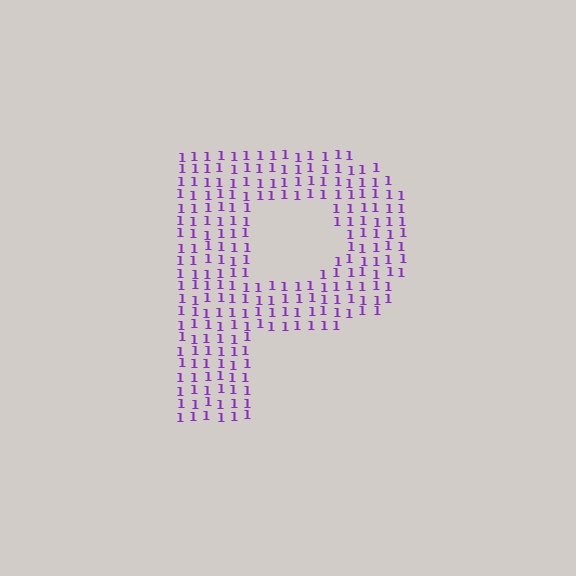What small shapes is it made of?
It is made of small digit 1's.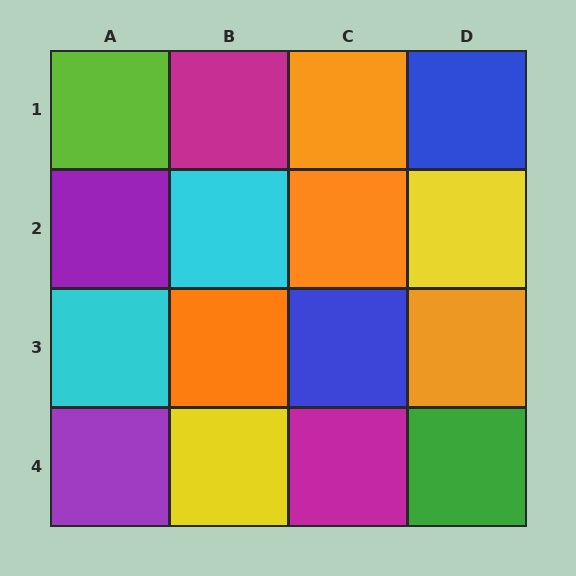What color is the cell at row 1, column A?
Lime.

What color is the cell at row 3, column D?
Orange.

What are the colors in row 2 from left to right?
Purple, cyan, orange, yellow.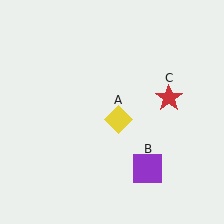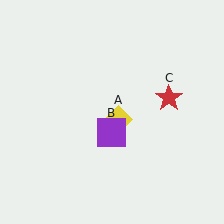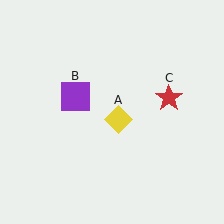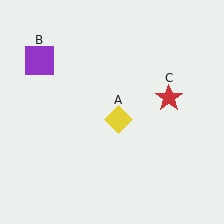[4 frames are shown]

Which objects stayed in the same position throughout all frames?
Yellow diamond (object A) and red star (object C) remained stationary.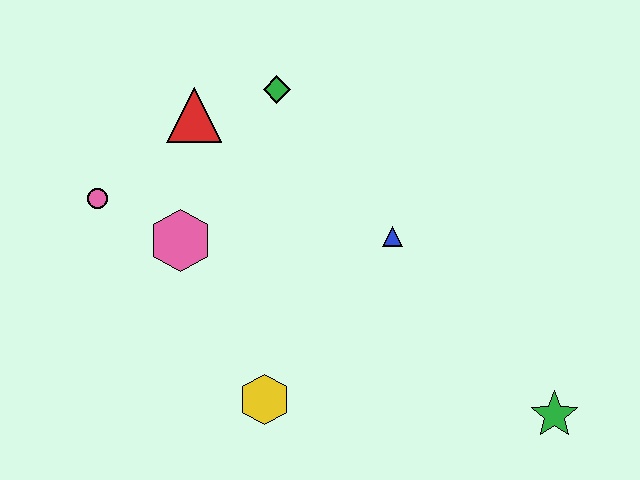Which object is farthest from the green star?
The pink circle is farthest from the green star.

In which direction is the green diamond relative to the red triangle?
The green diamond is to the right of the red triangle.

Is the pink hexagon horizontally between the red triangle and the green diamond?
No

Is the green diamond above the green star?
Yes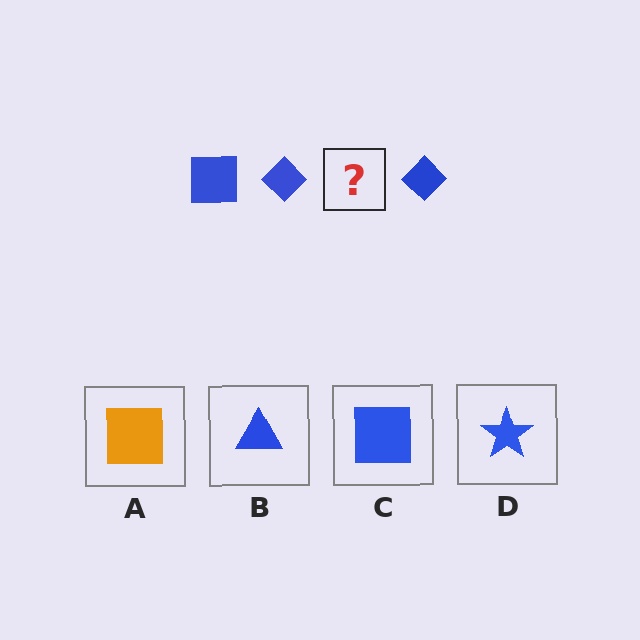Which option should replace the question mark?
Option C.